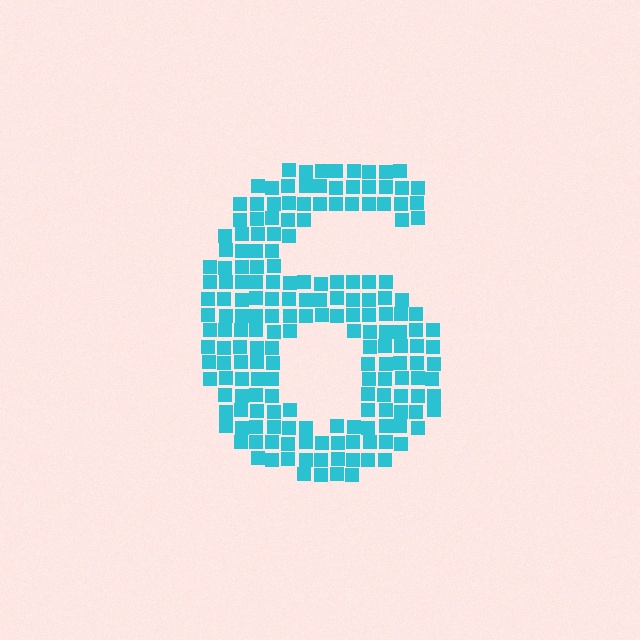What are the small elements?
The small elements are squares.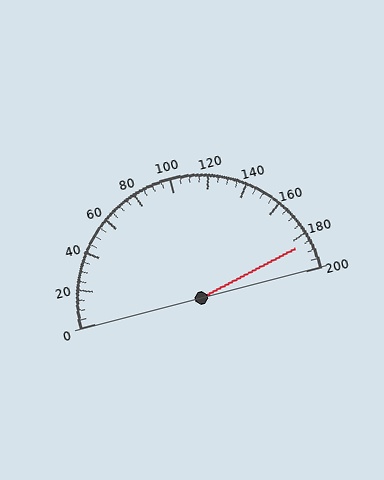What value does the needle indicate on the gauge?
The needle indicates approximately 185.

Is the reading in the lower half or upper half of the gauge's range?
The reading is in the upper half of the range (0 to 200).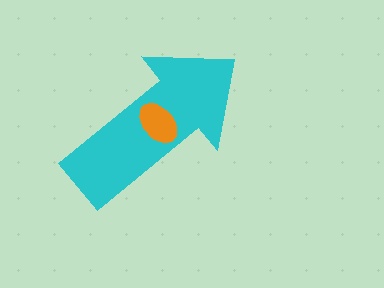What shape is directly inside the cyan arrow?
The orange ellipse.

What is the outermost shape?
The cyan arrow.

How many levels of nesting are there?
2.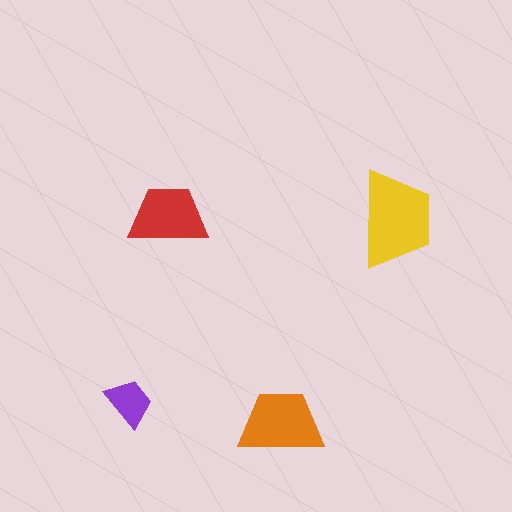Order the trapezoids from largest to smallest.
the yellow one, the orange one, the red one, the purple one.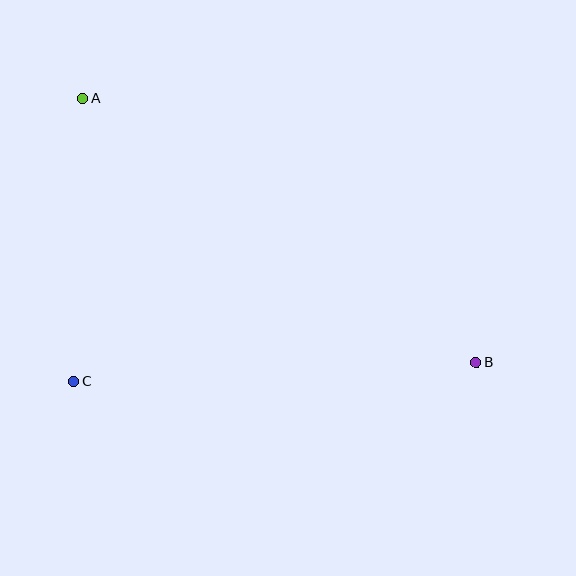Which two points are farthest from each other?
Points A and B are farthest from each other.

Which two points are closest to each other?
Points A and C are closest to each other.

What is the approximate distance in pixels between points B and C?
The distance between B and C is approximately 403 pixels.